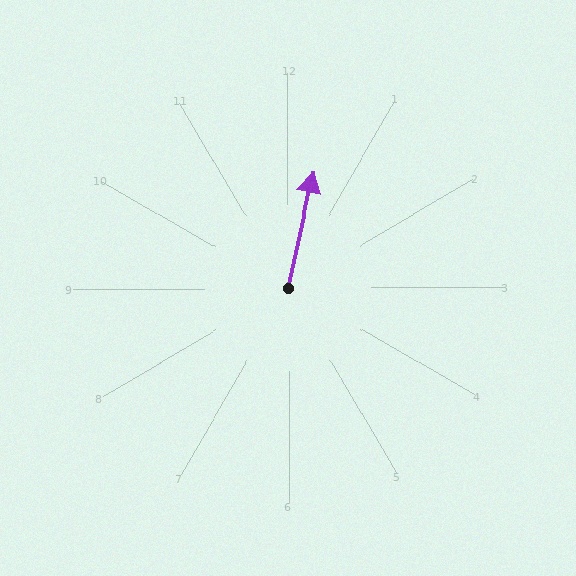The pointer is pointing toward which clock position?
Roughly 12 o'clock.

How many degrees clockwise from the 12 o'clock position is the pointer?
Approximately 13 degrees.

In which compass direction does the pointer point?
North.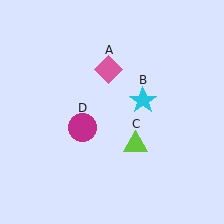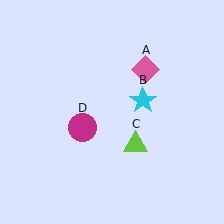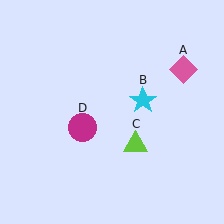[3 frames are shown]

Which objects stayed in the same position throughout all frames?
Cyan star (object B) and lime triangle (object C) and magenta circle (object D) remained stationary.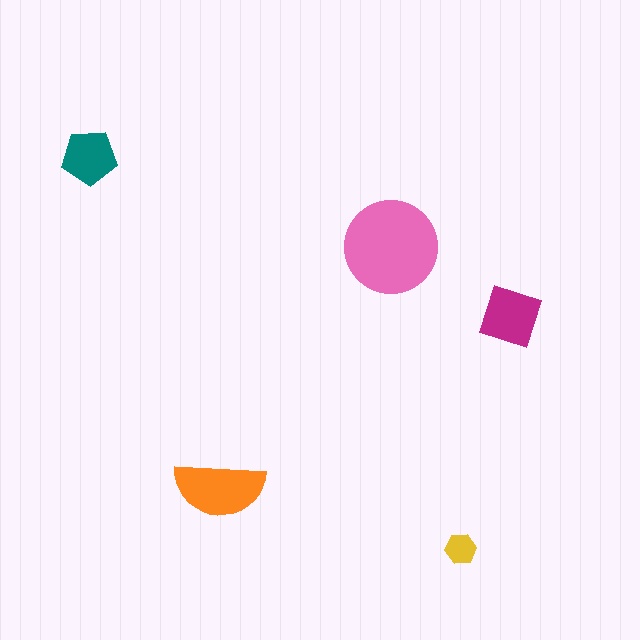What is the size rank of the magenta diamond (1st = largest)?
3rd.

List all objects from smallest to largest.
The yellow hexagon, the teal pentagon, the magenta diamond, the orange semicircle, the pink circle.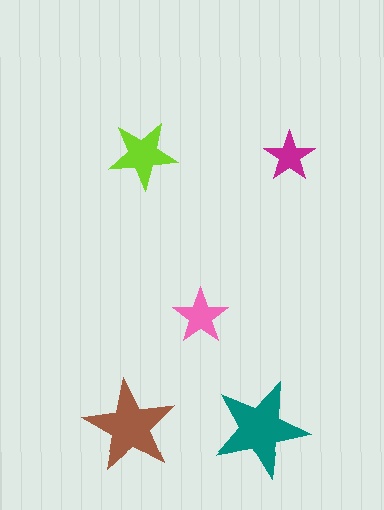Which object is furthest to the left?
The brown star is leftmost.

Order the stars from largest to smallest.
the teal one, the brown one, the lime one, the pink one, the magenta one.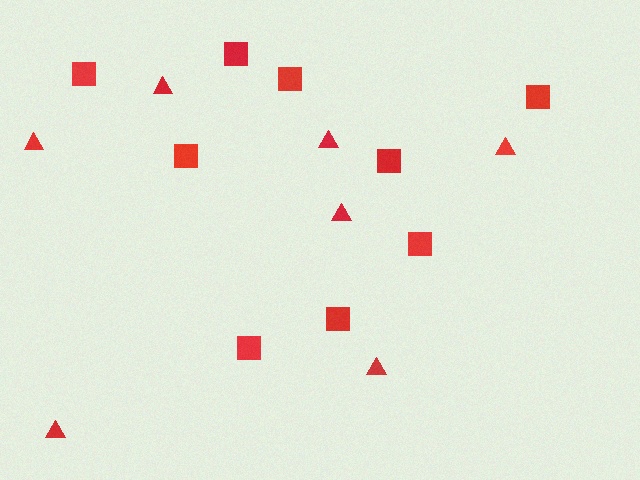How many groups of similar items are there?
There are 2 groups: one group of triangles (7) and one group of squares (9).